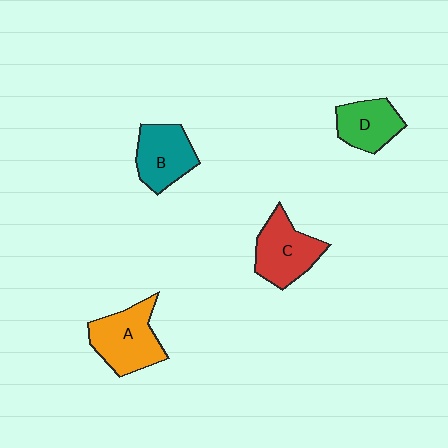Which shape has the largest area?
Shape A (orange).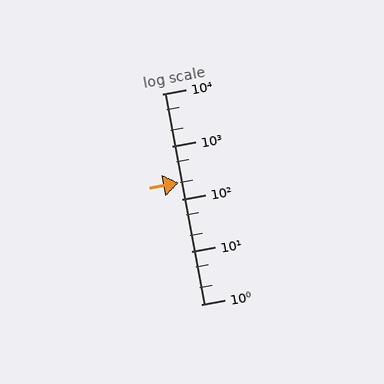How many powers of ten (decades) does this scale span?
The scale spans 4 decades, from 1 to 10000.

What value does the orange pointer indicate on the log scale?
The pointer indicates approximately 200.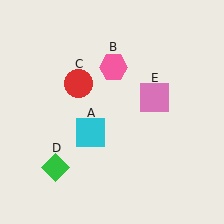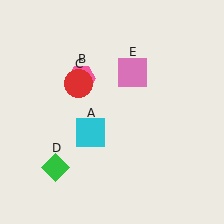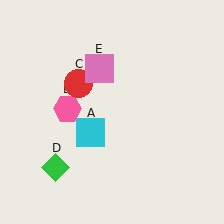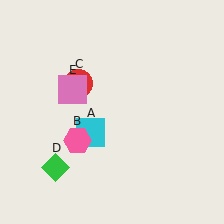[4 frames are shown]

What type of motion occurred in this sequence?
The pink hexagon (object B), pink square (object E) rotated counterclockwise around the center of the scene.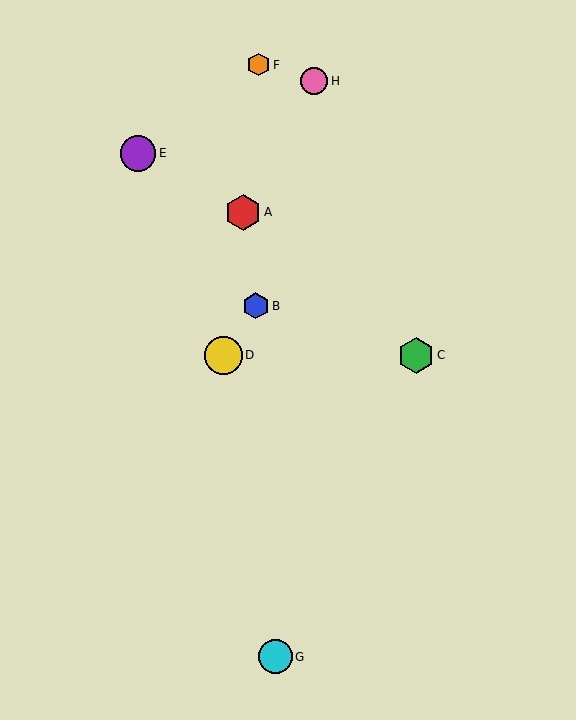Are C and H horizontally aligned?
No, C is at y≈355 and H is at y≈81.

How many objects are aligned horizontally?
2 objects (C, D) are aligned horizontally.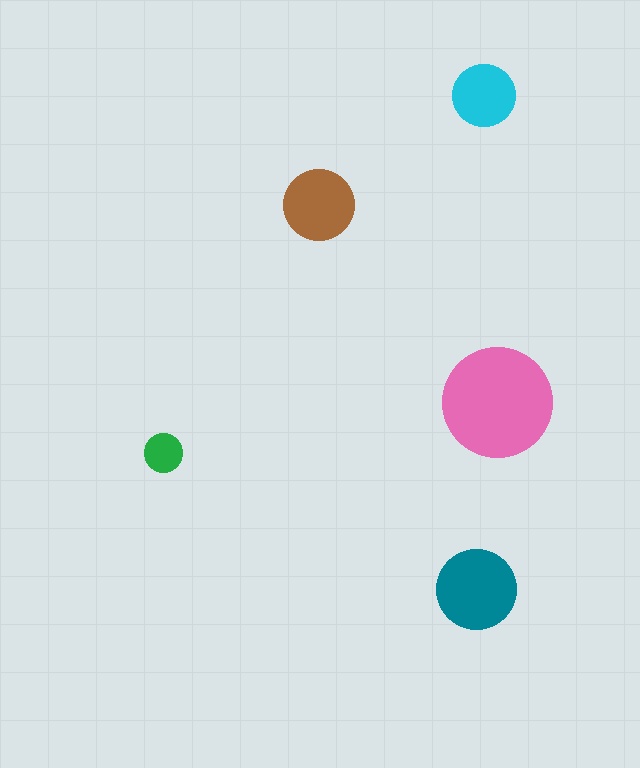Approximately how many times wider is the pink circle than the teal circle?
About 1.5 times wider.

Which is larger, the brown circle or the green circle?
The brown one.